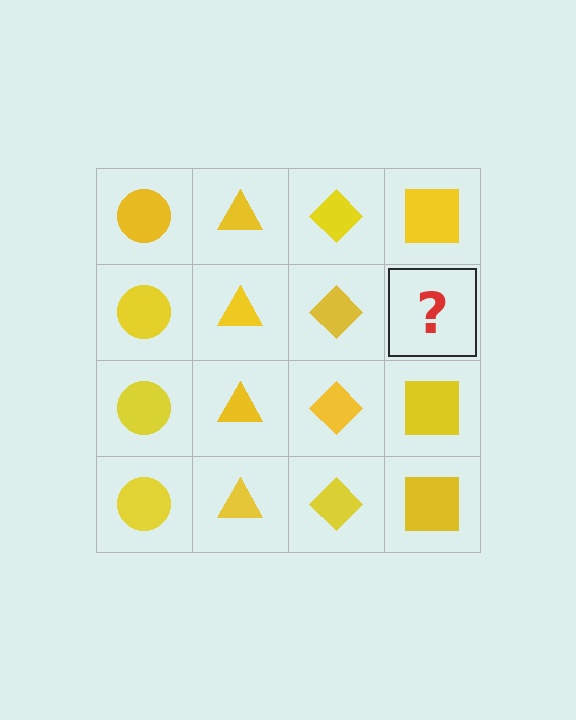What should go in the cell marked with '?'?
The missing cell should contain a yellow square.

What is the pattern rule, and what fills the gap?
The rule is that each column has a consistent shape. The gap should be filled with a yellow square.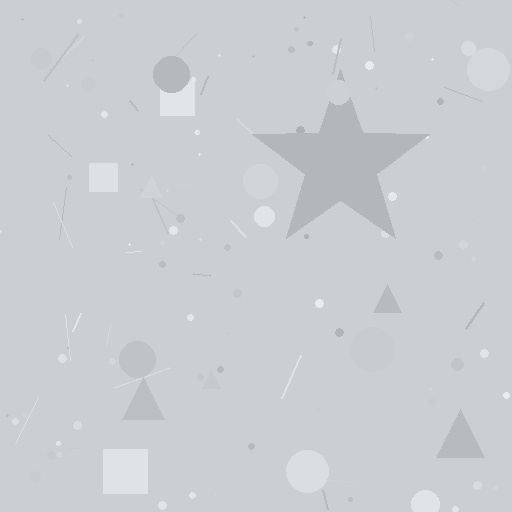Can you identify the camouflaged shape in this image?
The camouflaged shape is a star.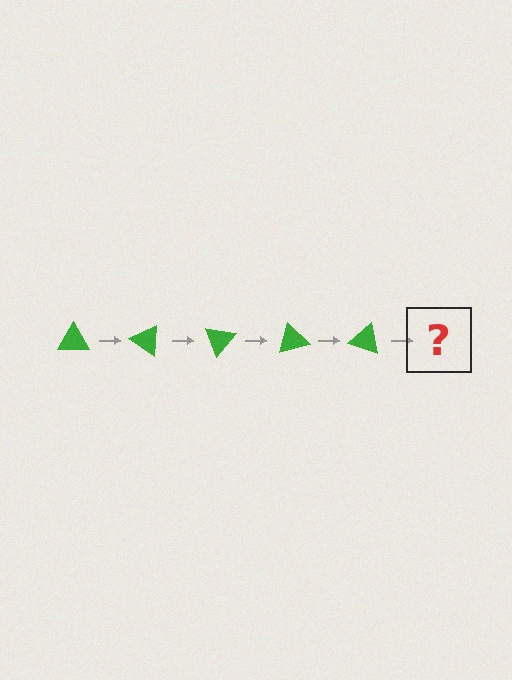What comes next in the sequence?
The next element should be a green triangle rotated 175 degrees.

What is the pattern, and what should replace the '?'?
The pattern is that the triangle rotates 35 degrees each step. The '?' should be a green triangle rotated 175 degrees.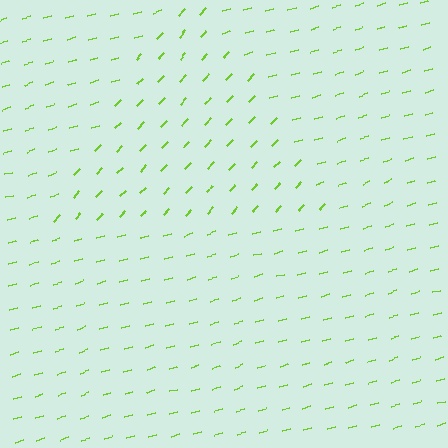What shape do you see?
I see a triangle.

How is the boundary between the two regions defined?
The boundary is defined purely by a change in line orientation (approximately 30 degrees difference). All lines are the same color and thickness.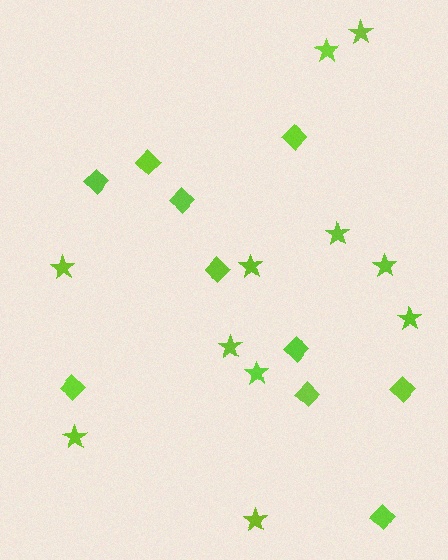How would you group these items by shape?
There are 2 groups: one group of stars (11) and one group of diamonds (10).